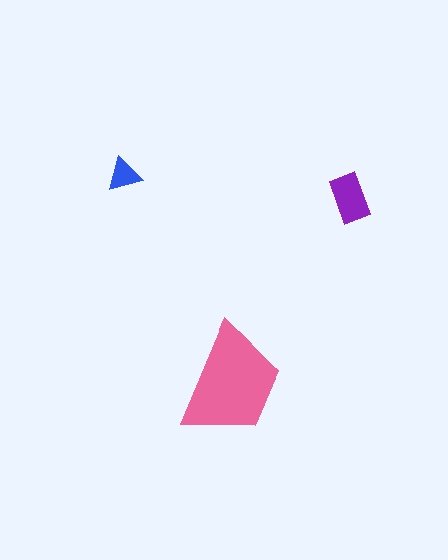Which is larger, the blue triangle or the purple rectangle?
The purple rectangle.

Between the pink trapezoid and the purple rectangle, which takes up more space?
The pink trapezoid.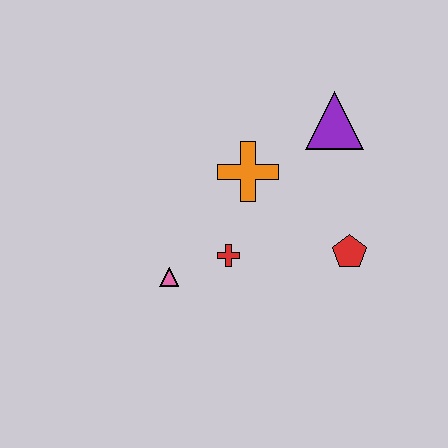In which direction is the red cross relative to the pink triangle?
The red cross is to the right of the pink triangle.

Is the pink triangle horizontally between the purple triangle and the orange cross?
No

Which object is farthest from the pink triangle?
The purple triangle is farthest from the pink triangle.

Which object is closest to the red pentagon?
The red cross is closest to the red pentagon.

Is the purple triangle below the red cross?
No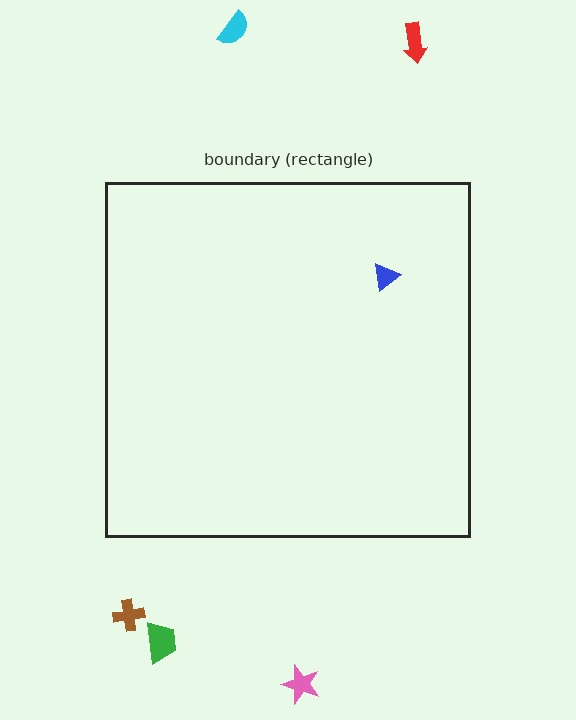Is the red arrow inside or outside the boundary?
Outside.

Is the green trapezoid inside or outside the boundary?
Outside.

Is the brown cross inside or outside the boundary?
Outside.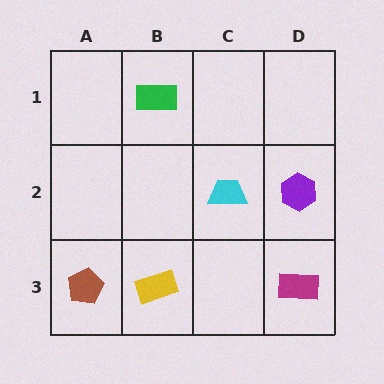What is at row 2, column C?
A cyan trapezoid.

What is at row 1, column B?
A green rectangle.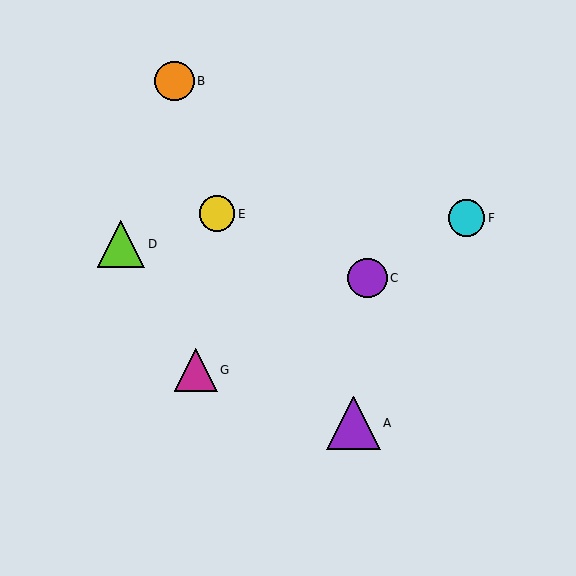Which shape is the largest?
The purple triangle (labeled A) is the largest.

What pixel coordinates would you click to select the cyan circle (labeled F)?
Click at (467, 218) to select the cyan circle F.